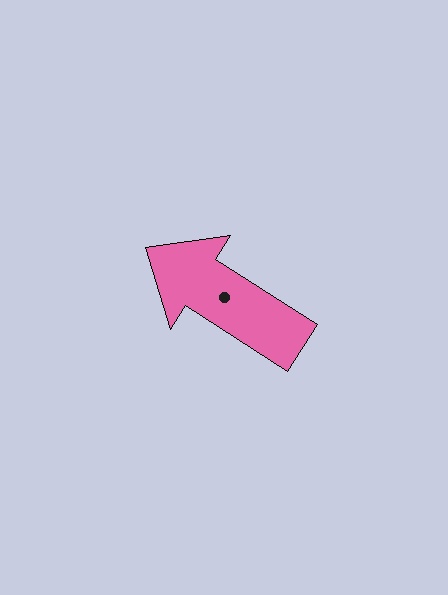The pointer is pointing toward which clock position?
Roughly 10 o'clock.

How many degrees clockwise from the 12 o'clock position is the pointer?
Approximately 303 degrees.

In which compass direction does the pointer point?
Northwest.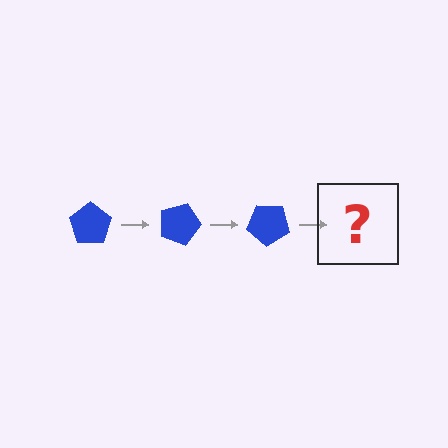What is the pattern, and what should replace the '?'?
The pattern is that the pentagon rotates 20 degrees each step. The '?' should be a blue pentagon rotated 60 degrees.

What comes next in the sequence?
The next element should be a blue pentagon rotated 60 degrees.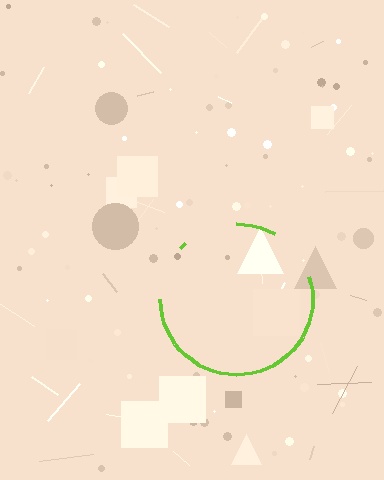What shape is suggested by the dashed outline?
The dashed outline suggests a circle.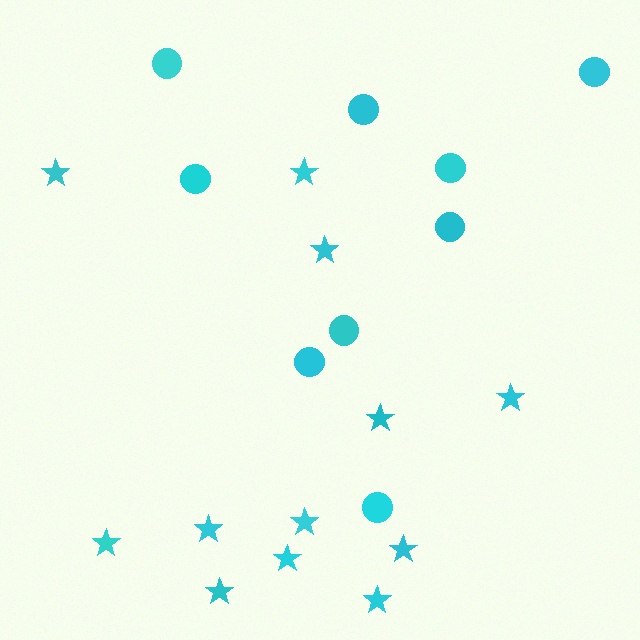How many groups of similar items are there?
There are 2 groups: one group of circles (9) and one group of stars (12).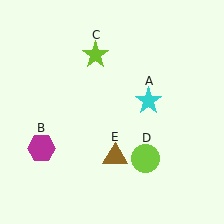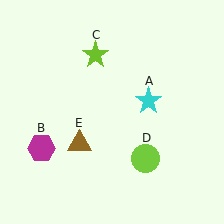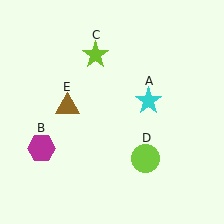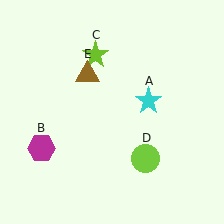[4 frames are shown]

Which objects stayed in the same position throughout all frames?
Cyan star (object A) and magenta hexagon (object B) and lime star (object C) and lime circle (object D) remained stationary.